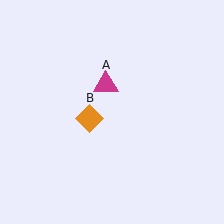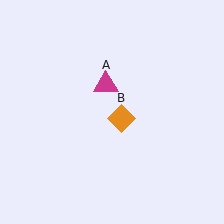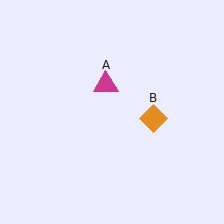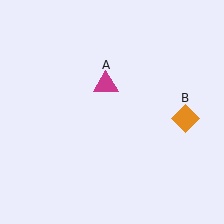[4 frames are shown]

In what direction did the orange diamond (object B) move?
The orange diamond (object B) moved right.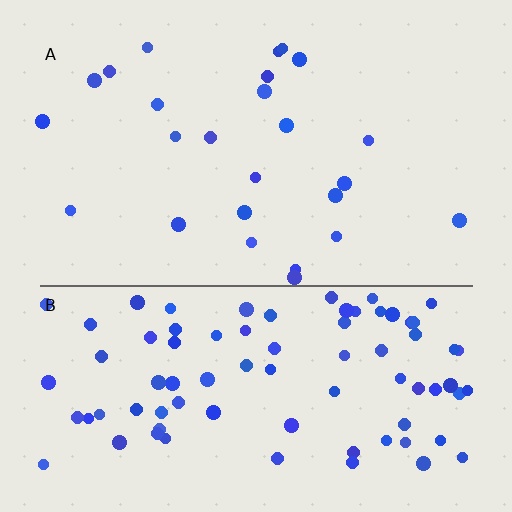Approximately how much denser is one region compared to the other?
Approximately 3.4× — region B over region A.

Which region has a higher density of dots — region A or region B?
B (the bottom).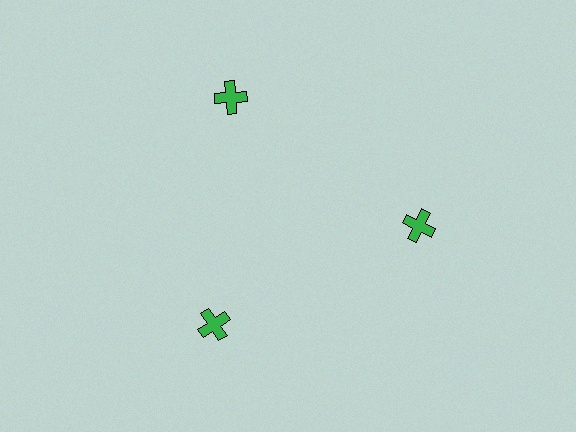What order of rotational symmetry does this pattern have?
This pattern has 3-fold rotational symmetry.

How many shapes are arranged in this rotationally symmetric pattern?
There are 3 shapes, arranged in 3 groups of 1.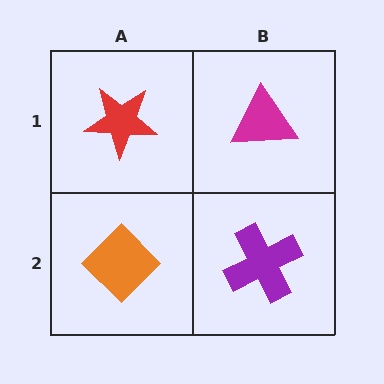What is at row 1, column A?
A red star.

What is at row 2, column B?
A purple cross.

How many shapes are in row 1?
2 shapes.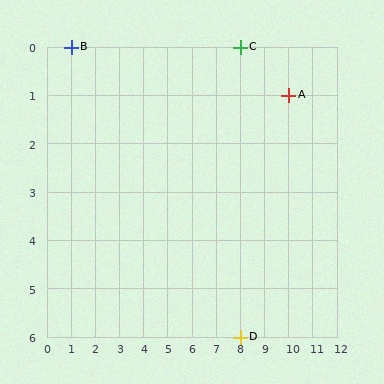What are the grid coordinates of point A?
Point A is at grid coordinates (10, 1).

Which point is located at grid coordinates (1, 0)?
Point B is at (1, 0).